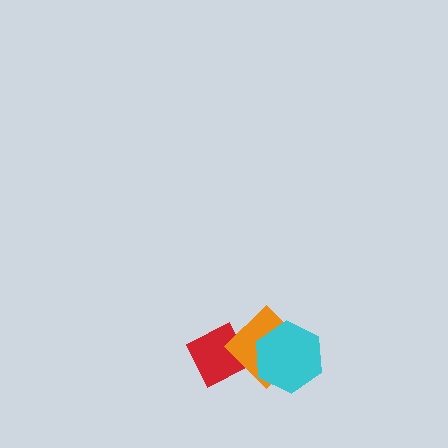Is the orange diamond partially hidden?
Yes, it is partially covered by another shape.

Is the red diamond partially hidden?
Yes, it is partially covered by another shape.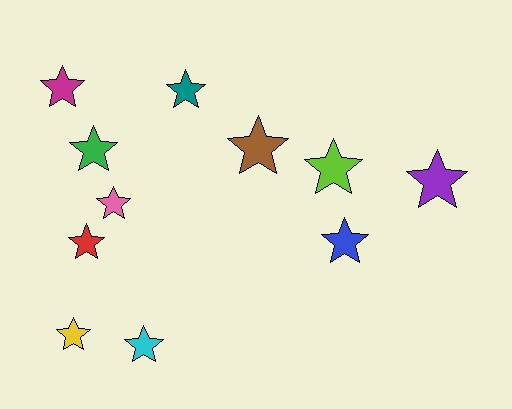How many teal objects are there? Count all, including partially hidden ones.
There is 1 teal object.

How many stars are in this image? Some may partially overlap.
There are 11 stars.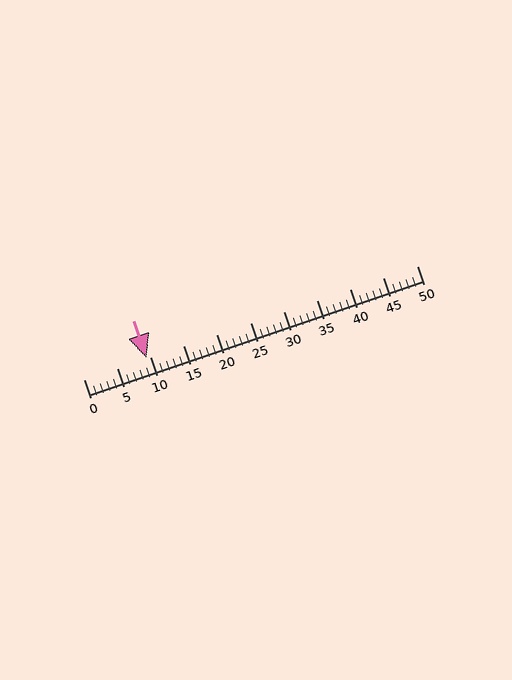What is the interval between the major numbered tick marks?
The major tick marks are spaced 5 units apart.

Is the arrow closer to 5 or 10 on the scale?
The arrow is closer to 10.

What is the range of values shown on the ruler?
The ruler shows values from 0 to 50.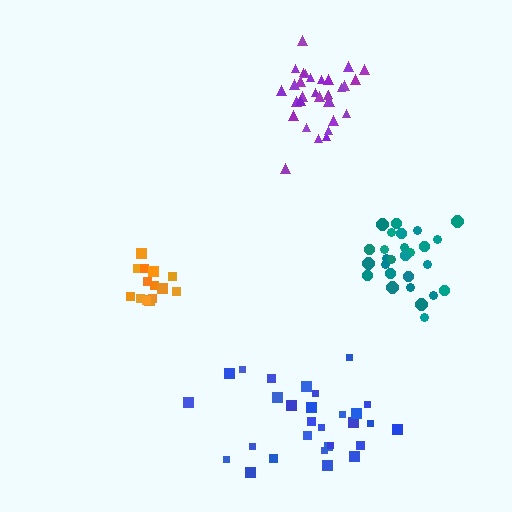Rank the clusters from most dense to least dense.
purple, teal, orange, blue.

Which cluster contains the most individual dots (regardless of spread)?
Purple (33).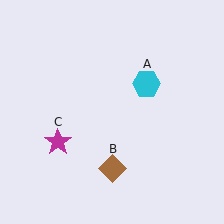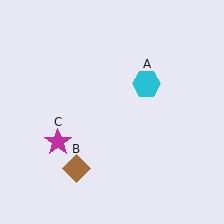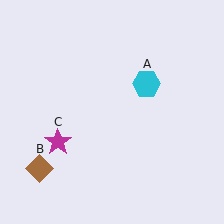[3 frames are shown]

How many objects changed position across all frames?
1 object changed position: brown diamond (object B).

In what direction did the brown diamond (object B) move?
The brown diamond (object B) moved left.